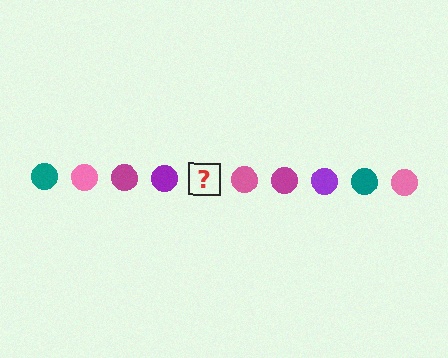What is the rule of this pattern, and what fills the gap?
The rule is that the pattern cycles through teal, pink, magenta, purple circles. The gap should be filled with a teal circle.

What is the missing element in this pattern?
The missing element is a teal circle.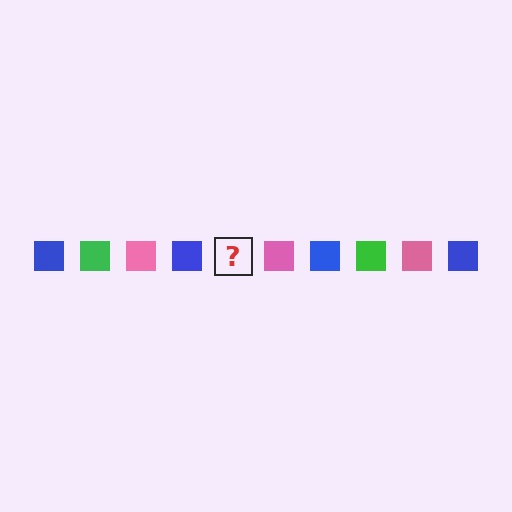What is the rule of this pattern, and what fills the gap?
The rule is that the pattern cycles through blue, green, pink squares. The gap should be filled with a green square.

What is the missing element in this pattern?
The missing element is a green square.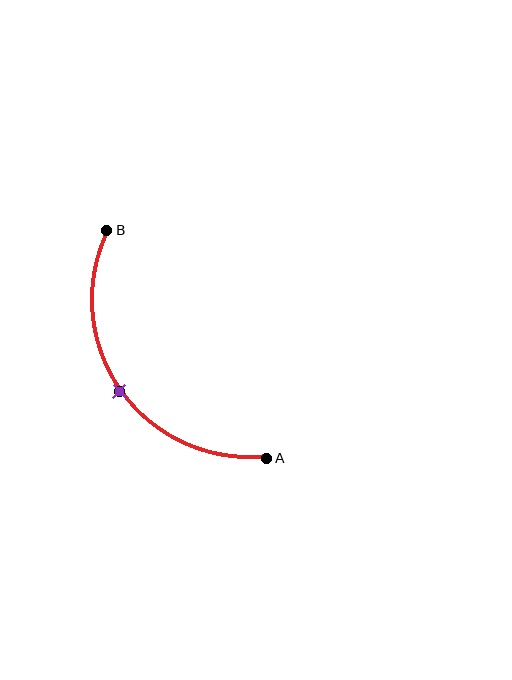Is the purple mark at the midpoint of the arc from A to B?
Yes. The purple mark lies on the arc at equal arc-length from both A and B — it is the arc midpoint.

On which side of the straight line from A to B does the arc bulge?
The arc bulges below and to the left of the straight line connecting A and B.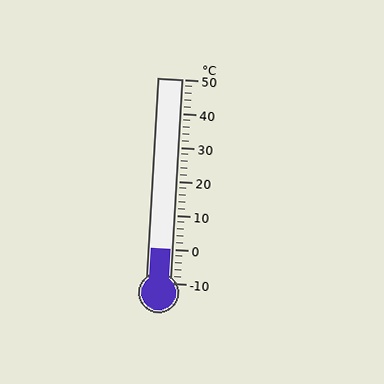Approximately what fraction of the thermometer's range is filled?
The thermometer is filled to approximately 15% of its range.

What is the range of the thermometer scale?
The thermometer scale ranges from -10°C to 50°C.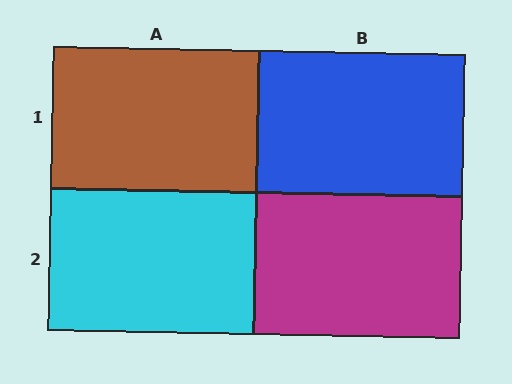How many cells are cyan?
1 cell is cyan.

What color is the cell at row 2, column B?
Magenta.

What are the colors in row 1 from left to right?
Brown, blue.